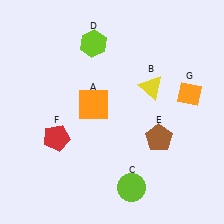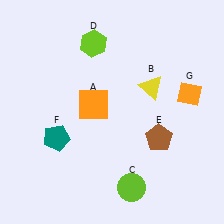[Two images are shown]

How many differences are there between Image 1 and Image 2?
There is 1 difference between the two images.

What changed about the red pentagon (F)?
In Image 1, F is red. In Image 2, it changed to teal.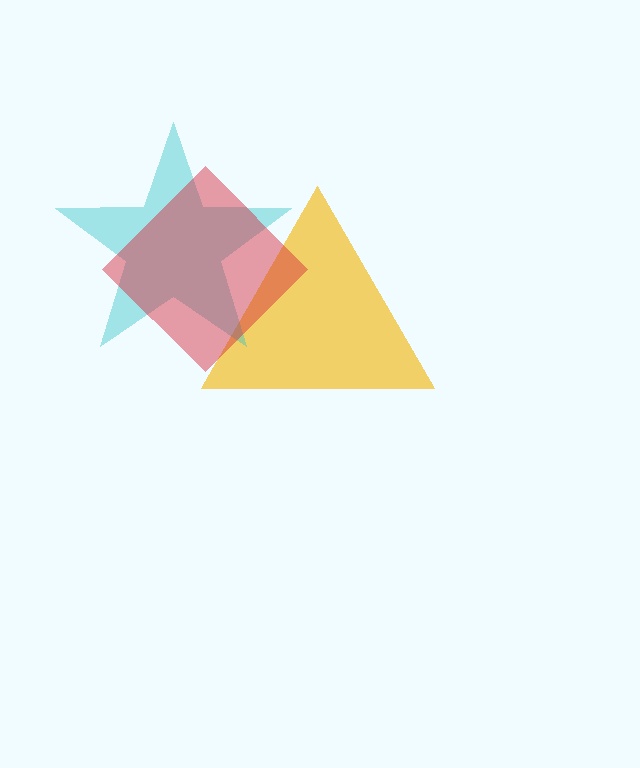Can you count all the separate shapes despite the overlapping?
Yes, there are 3 separate shapes.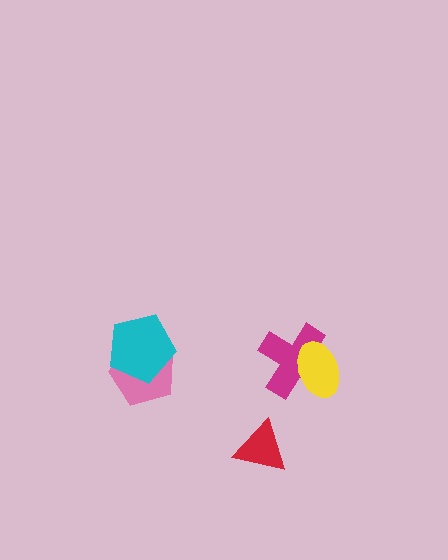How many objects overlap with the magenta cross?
1 object overlaps with the magenta cross.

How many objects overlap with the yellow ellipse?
1 object overlaps with the yellow ellipse.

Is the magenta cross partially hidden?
Yes, it is partially covered by another shape.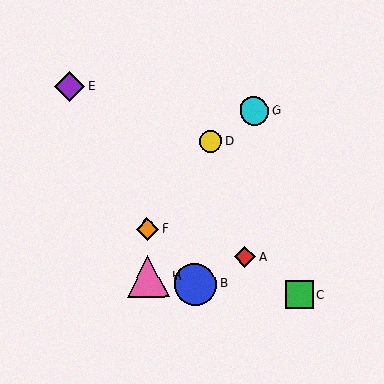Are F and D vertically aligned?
No, F is at x≈147 and D is at x≈211.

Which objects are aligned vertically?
Objects F, H are aligned vertically.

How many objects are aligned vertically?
2 objects (F, H) are aligned vertically.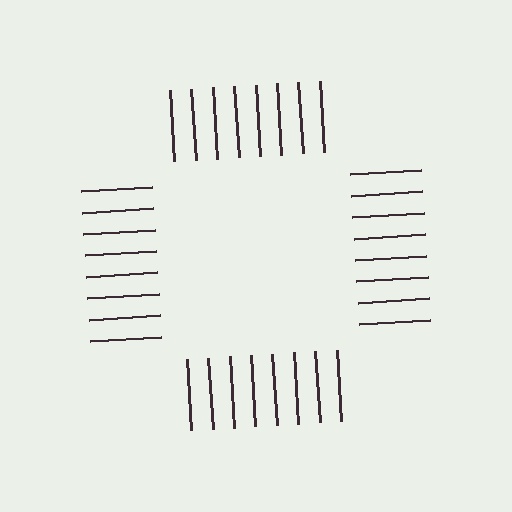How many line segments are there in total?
32 — 8 along each of the 4 edges.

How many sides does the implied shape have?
4 sides — the line-ends trace a square.